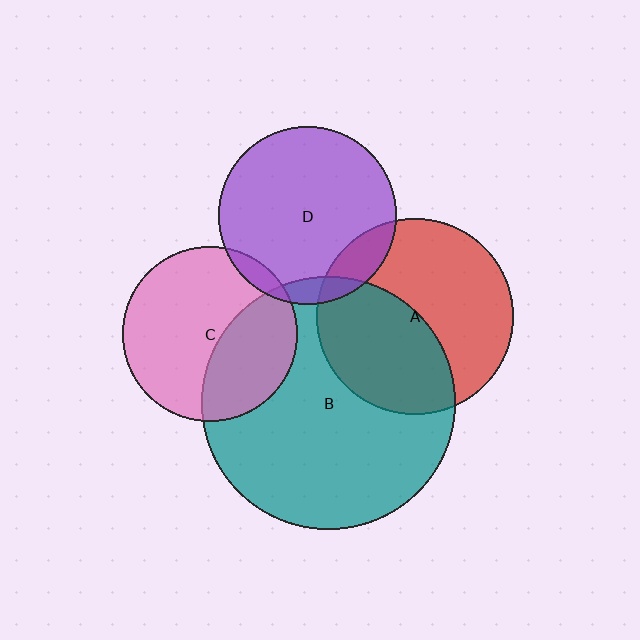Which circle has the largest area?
Circle B (teal).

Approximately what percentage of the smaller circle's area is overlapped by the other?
Approximately 5%.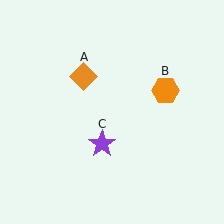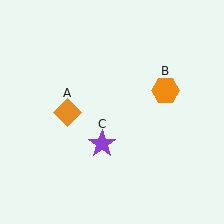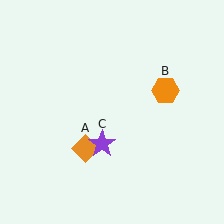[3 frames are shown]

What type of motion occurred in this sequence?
The orange diamond (object A) rotated counterclockwise around the center of the scene.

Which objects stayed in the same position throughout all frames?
Orange hexagon (object B) and purple star (object C) remained stationary.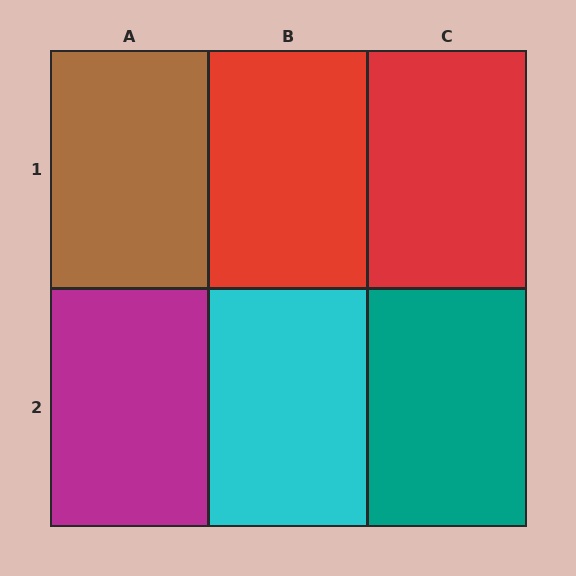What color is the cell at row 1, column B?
Red.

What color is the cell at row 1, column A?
Brown.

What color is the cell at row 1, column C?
Red.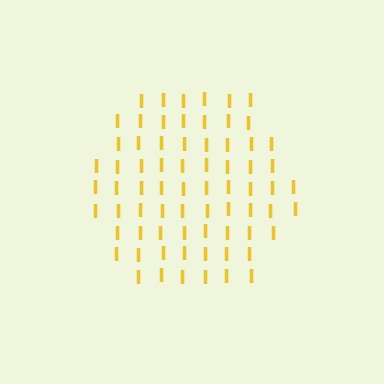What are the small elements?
The small elements are letter I's.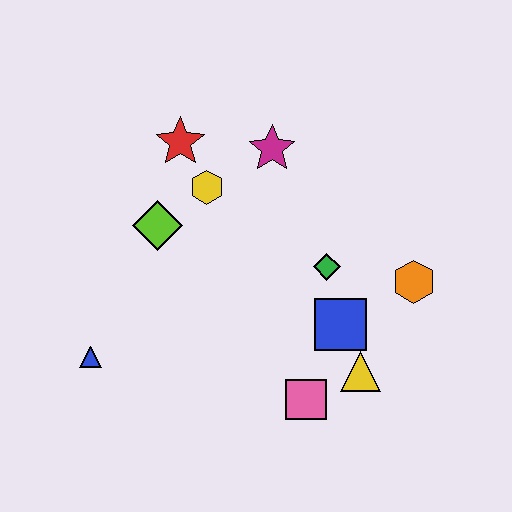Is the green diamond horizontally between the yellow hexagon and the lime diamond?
No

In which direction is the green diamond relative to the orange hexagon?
The green diamond is to the left of the orange hexagon.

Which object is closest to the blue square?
The yellow triangle is closest to the blue square.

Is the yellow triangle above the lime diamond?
No